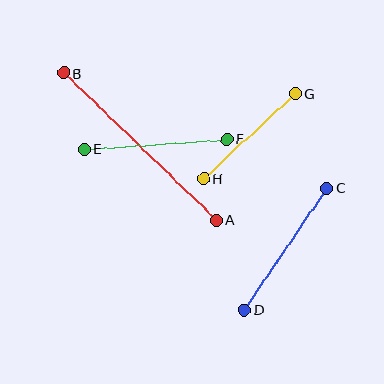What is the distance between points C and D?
The distance is approximately 147 pixels.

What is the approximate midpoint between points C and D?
The midpoint is at approximately (286, 249) pixels.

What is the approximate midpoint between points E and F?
The midpoint is at approximately (156, 144) pixels.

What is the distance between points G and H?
The distance is approximately 125 pixels.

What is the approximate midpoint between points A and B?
The midpoint is at approximately (140, 146) pixels.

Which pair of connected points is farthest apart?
Points A and B are farthest apart.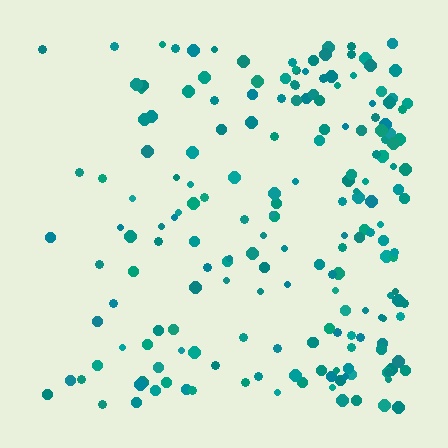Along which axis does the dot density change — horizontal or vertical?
Horizontal.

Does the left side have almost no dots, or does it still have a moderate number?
Still a moderate number, just noticeably fewer than the right.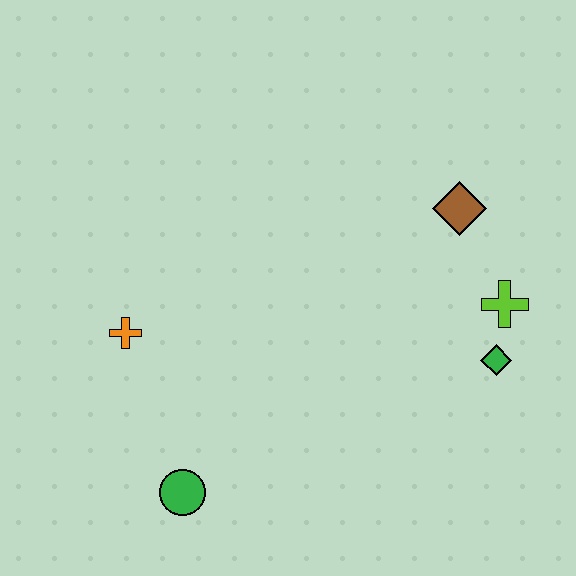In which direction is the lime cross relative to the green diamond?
The lime cross is above the green diamond.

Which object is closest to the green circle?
The orange cross is closest to the green circle.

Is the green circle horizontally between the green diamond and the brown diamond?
No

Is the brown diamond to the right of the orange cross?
Yes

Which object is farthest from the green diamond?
The orange cross is farthest from the green diamond.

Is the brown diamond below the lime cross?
No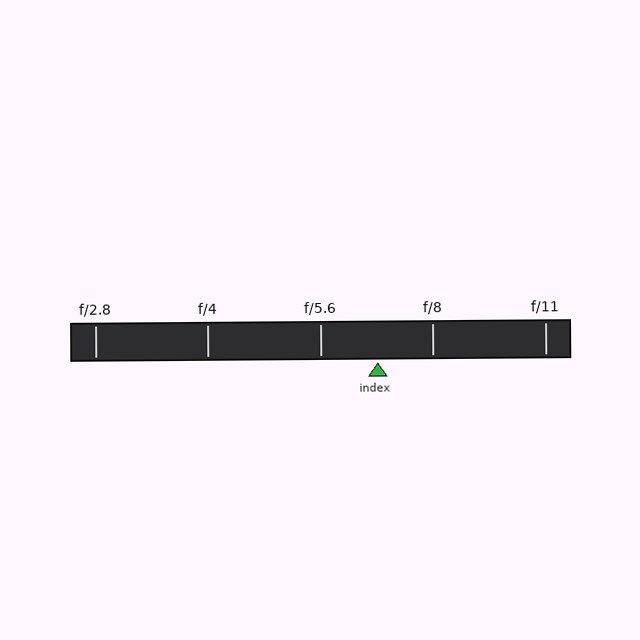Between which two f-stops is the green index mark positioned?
The index mark is between f/5.6 and f/8.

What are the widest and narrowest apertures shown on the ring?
The widest aperture shown is f/2.8 and the narrowest is f/11.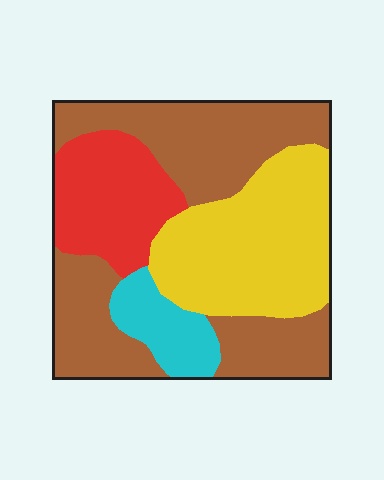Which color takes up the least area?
Cyan, at roughly 10%.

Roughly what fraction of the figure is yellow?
Yellow takes up between a sixth and a third of the figure.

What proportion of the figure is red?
Red covers roughly 20% of the figure.